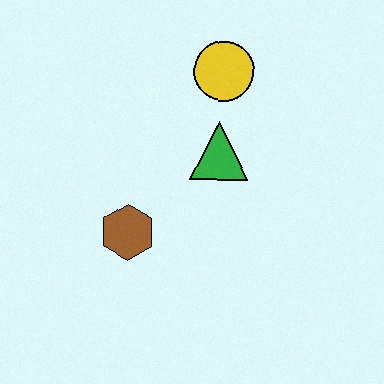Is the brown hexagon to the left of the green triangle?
Yes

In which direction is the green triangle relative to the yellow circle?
The green triangle is below the yellow circle.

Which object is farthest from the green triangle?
The brown hexagon is farthest from the green triangle.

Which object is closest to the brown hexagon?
The green triangle is closest to the brown hexagon.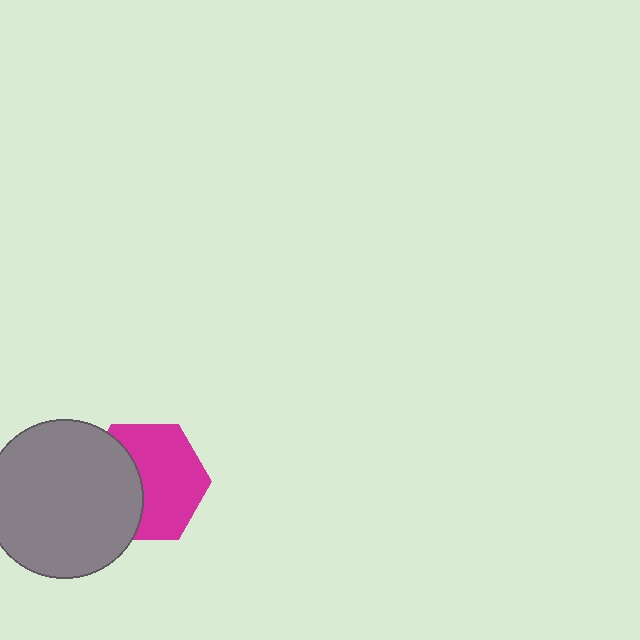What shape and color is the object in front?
The object in front is a gray circle.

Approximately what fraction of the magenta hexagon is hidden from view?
Roughly 39% of the magenta hexagon is hidden behind the gray circle.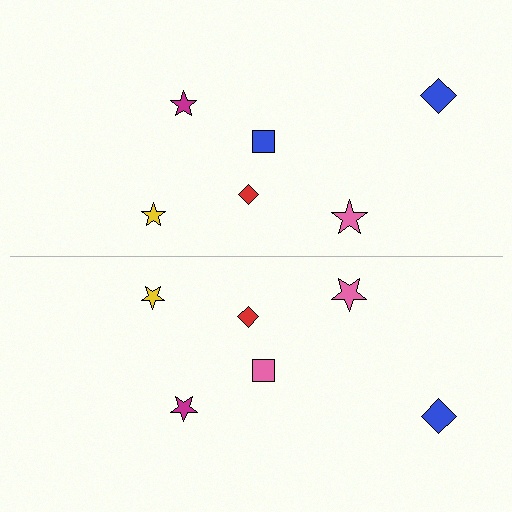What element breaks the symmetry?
The pink square on the bottom side breaks the symmetry — its mirror counterpart is blue.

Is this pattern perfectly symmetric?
No, the pattern is not perfectly symmetric. The pink square on the bottom side breaks the symmetry — its mirror counterpart is blue.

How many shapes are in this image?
There are 12 shapes in this image.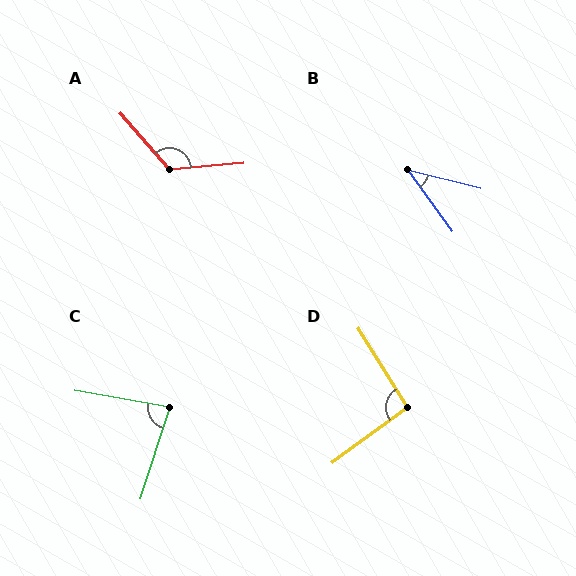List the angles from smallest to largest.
B (40°), C (82°), D (94°), A (126°).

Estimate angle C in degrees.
Approximately 82 degrees.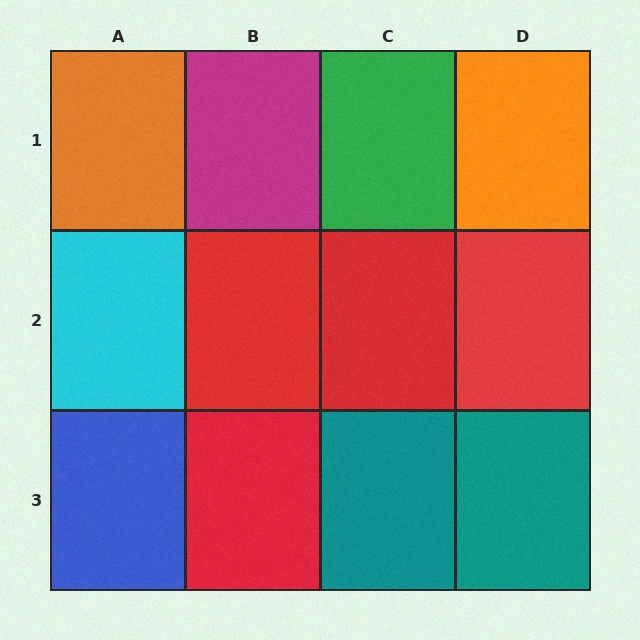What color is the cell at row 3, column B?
Red.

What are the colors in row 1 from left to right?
Orange, magenta, green, orange.